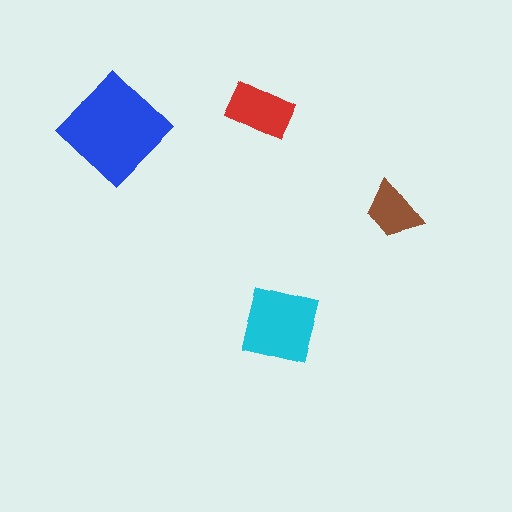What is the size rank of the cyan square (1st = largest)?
2nd.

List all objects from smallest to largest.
The brown trapezoid, the red rectangle, the cyan square, the blue diamond.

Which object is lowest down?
The cyan square is bottommost.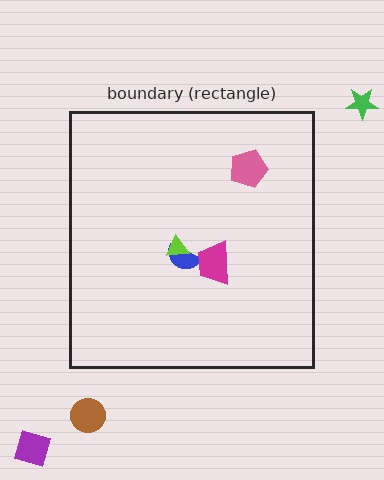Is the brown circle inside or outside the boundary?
Outside.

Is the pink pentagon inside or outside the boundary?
Inside.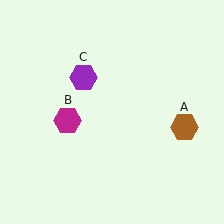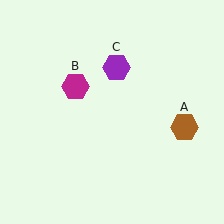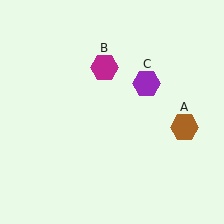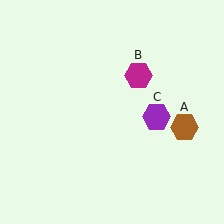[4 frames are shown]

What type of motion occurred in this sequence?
The magenta hexagon (object B), purple hexagon (object C) rotated clockwise around the center of the scene.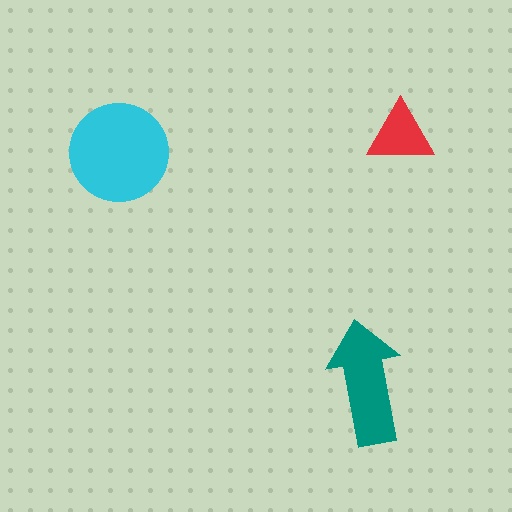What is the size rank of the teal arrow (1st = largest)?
2nd.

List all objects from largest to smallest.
The cyan circle, the teal arrow, the red triangle.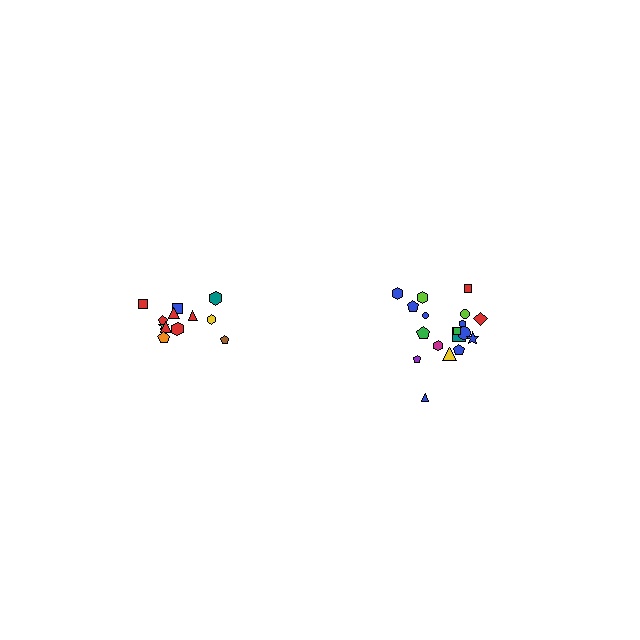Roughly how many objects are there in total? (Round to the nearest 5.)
Roughly 30 objects in total.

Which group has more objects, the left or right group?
The right group.